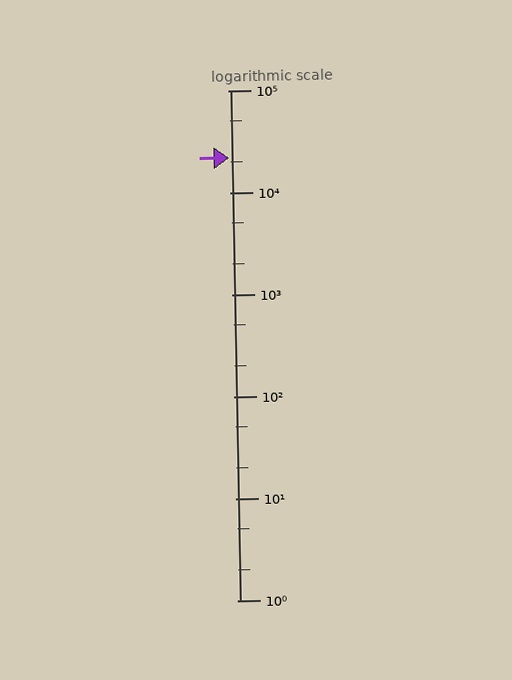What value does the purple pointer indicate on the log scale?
The pointer indicates approximately 22000.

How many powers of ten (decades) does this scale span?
The scale spans 5 decades, from 1 to 100000.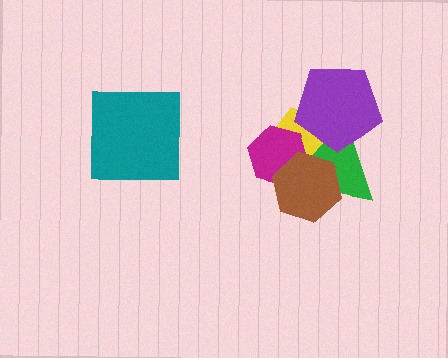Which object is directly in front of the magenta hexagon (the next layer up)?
The green triangle is directly in front of the magenta hexagon.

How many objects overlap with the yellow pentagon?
4 objects overlap with the yellow pentagon.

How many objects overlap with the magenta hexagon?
3 objects overlap with the magenta hexagon.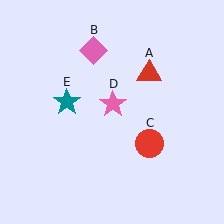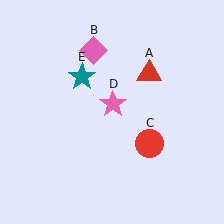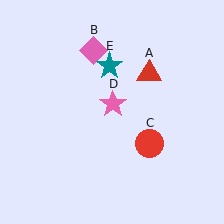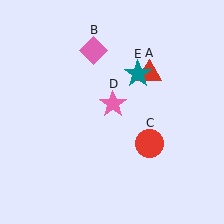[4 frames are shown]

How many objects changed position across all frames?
1 object changed position: teal star (object E).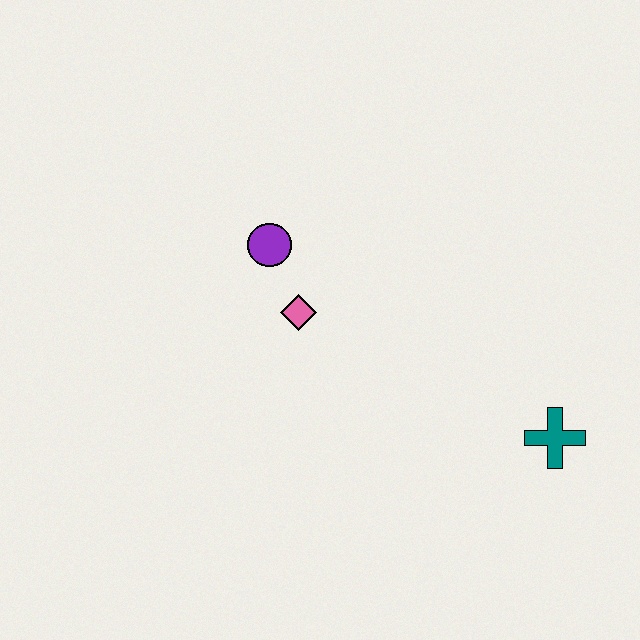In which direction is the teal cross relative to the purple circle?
The teal cross is to the right of the purple circle.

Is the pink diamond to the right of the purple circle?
Yes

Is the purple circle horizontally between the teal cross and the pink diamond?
No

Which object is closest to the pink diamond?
The purple circle is closest to the pink diamond.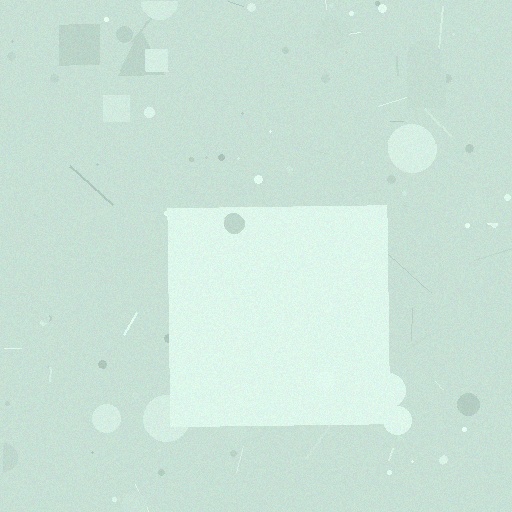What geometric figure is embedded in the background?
A square is embedded in the background.